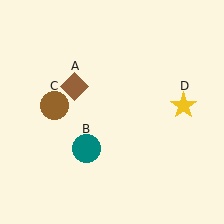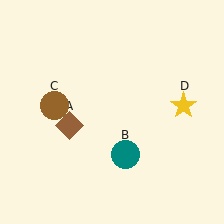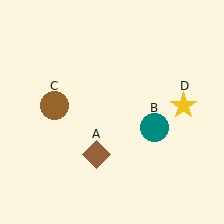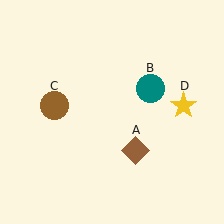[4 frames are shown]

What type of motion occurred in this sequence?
The brown diamond (object A), teal circle (object B) rotated counterclockwise around the center of the scene.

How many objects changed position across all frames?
2 objects changed position: brown diamond (object A), teal circle (object B).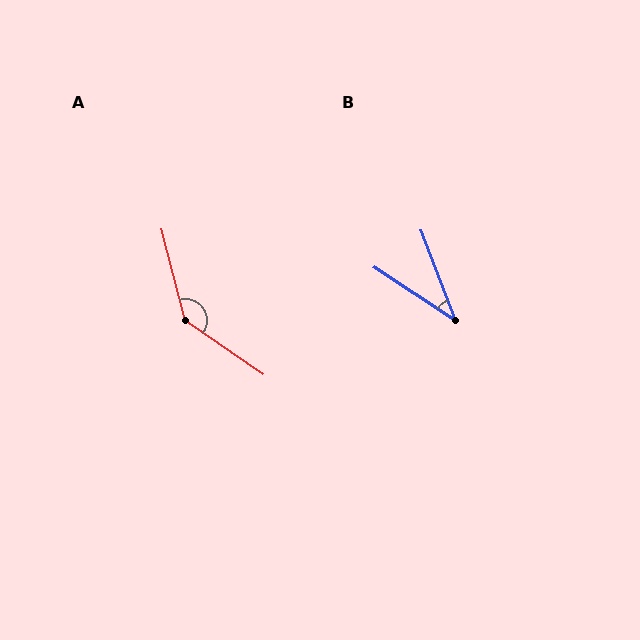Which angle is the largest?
A, at approximately 139 degrees.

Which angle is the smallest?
B, at approximately 36 degrees.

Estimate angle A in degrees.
Approximately 139 degrees.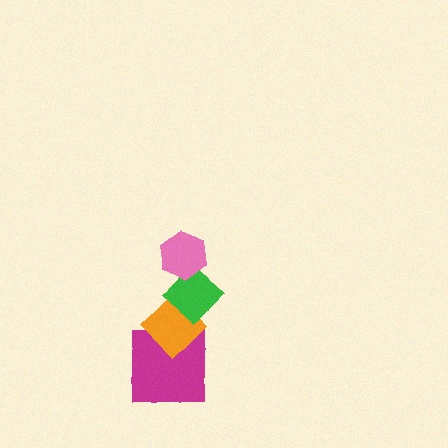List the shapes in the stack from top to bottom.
From top to bottom: the pink hexagon, the green diamond, the orange diamond, the magenta square.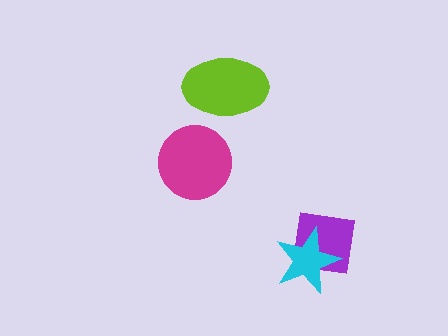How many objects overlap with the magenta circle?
0 objects overlap with the magenta circle.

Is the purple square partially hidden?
Yes, it is partially covered by another shape.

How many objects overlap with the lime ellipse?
0 objects overlap with the lime ellipse.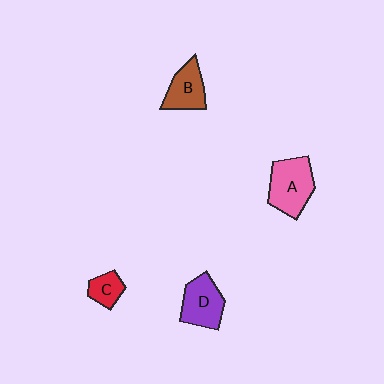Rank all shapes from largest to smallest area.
From largest to smallest: A (pink), D (purple), B (brown), C (red).